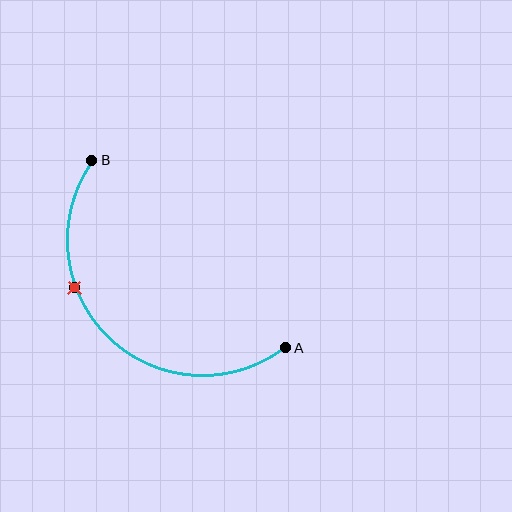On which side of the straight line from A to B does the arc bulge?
The arc bulges below and to the left of the straight line connecting A and B.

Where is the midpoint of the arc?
The arc midpoint is the point on the curve farthest from the straight line joining A and B. It sits below and to the left of that line.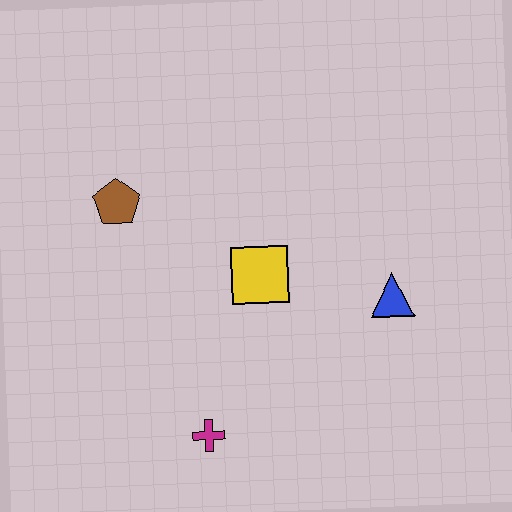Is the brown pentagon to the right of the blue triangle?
No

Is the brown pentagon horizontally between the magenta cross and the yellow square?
No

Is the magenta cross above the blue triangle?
No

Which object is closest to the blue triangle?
The yellow square is closest to the blue triangle.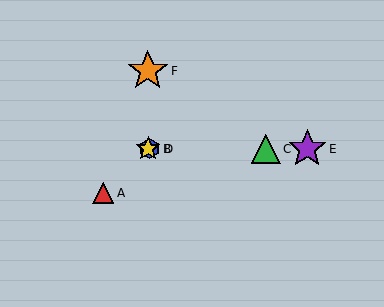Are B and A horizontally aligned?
No, B is at y≈149 and A is at y≈193.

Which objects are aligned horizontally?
Objects B, C, D, E are aligned horizontally.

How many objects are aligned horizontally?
4 objects (B, C, D, E) are aligned horizontally.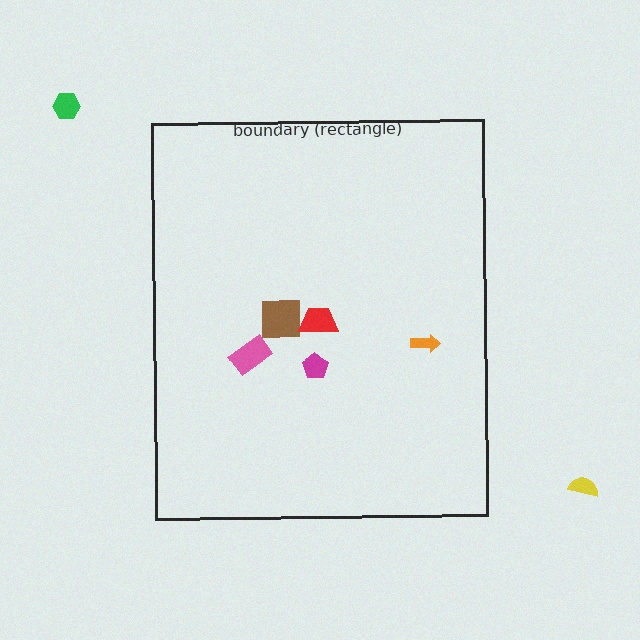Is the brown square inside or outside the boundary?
Inside.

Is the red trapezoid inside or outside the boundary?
Inside.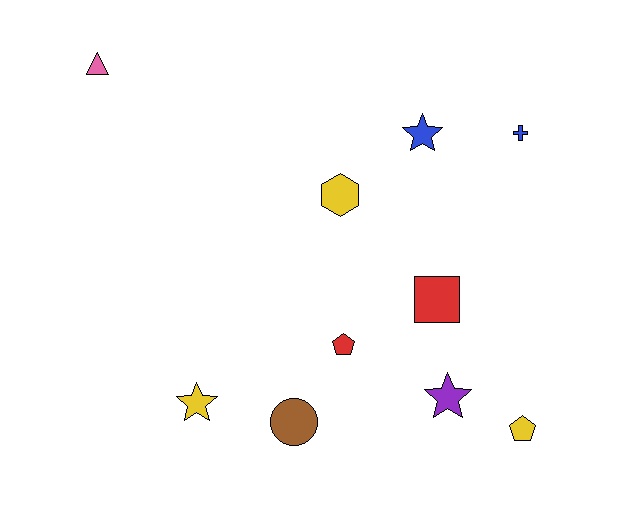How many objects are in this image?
There are 10 objects.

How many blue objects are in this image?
There are 2 blue objects.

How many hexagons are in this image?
There is 1 hexagon.